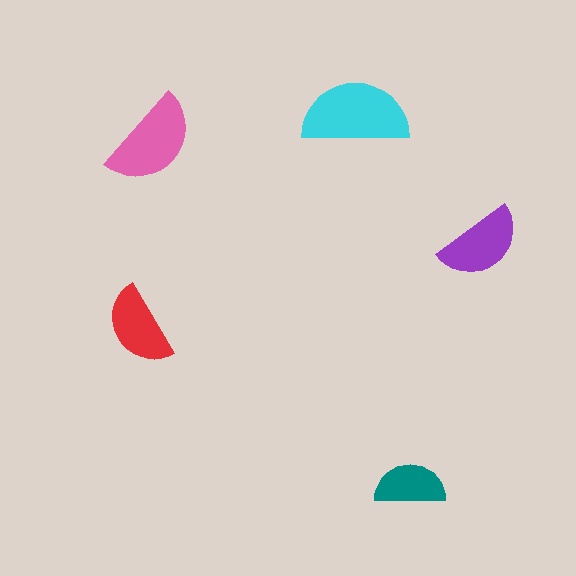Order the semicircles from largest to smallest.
the cyan one, the pink one, the purple one, the red one, the teal one.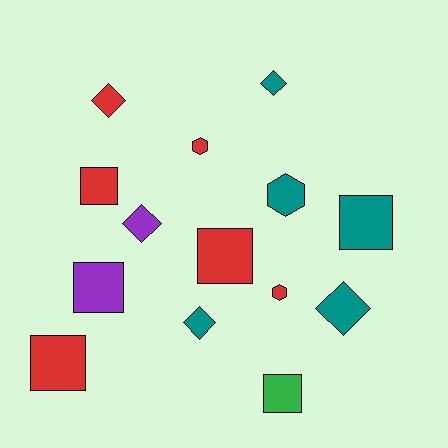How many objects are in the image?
There are 14 objects.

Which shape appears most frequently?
Square, with 6 objects.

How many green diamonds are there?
There are no green diamonds.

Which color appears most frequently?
Red, with 6 objects.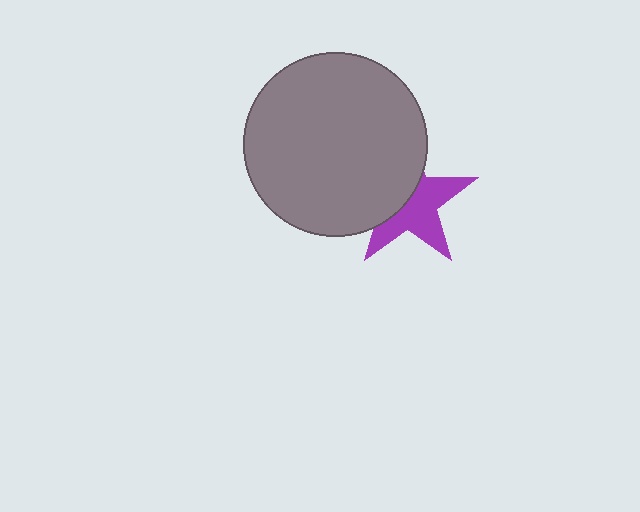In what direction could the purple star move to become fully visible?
The purple star could move right. That would shift it out from behind the gray circle entirely.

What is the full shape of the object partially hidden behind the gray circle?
The partially hidden object is a purple star.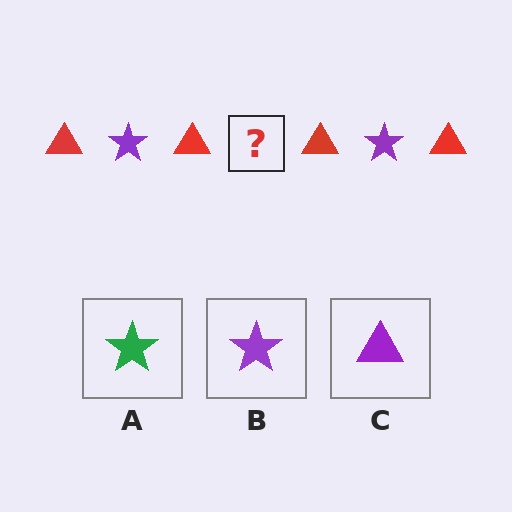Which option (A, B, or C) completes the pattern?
B.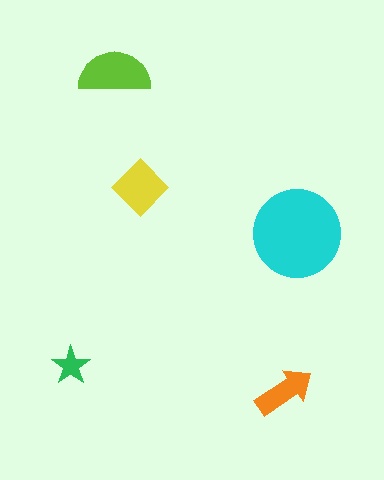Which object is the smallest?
The green star.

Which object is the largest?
The cyan circle.